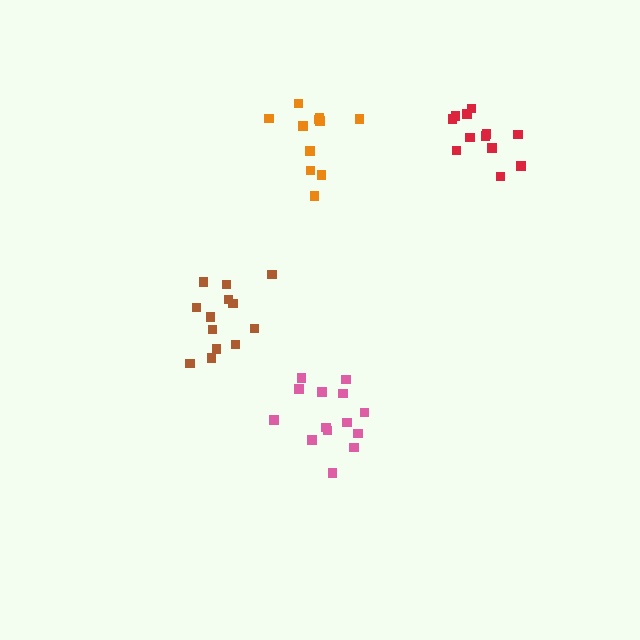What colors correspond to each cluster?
The clusters are colored: brown, red, pink, orange.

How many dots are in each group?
Group 1: 13 dots, Group 2: 12 dots, Group 3: 14 dots, Group 4: 11 dots (50 total).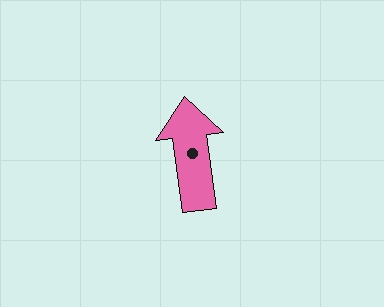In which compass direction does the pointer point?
North.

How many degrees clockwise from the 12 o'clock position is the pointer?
Approximately 353 degrees.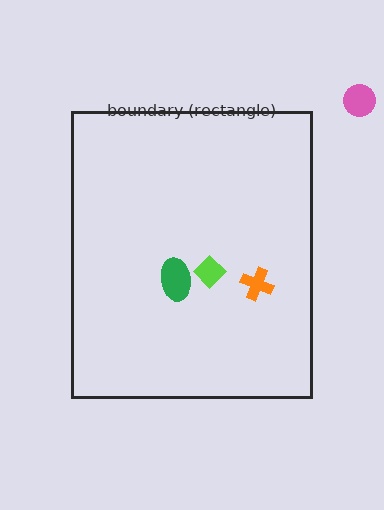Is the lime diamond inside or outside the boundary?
Inside.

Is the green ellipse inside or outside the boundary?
Inside.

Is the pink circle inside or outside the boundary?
Outside.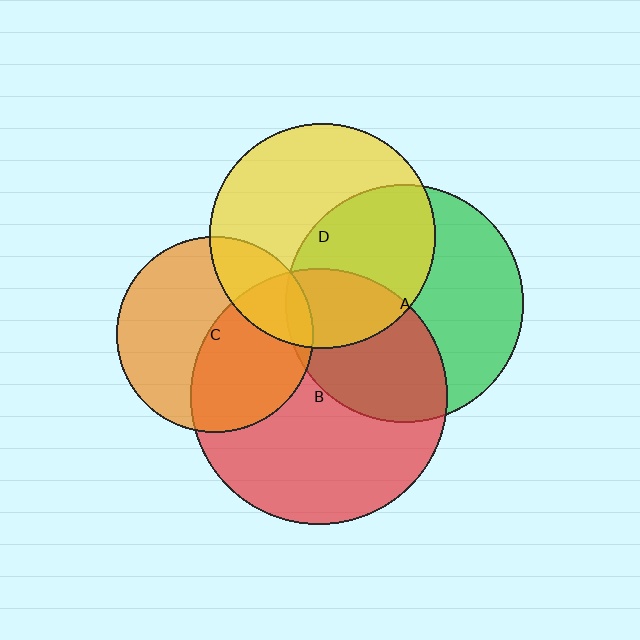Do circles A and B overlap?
Yes.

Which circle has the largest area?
Circle B (red).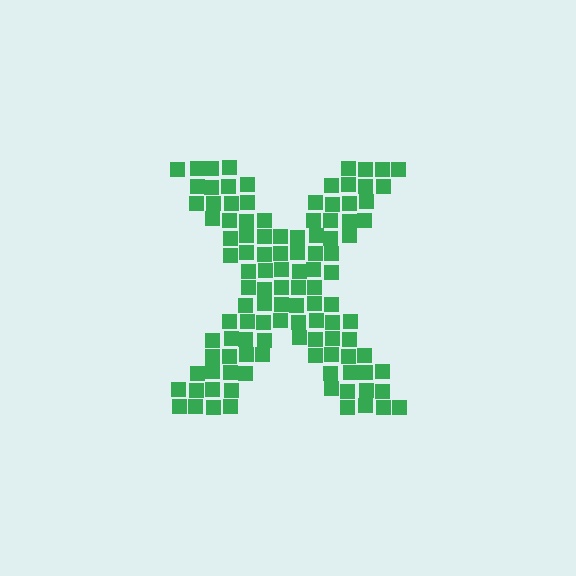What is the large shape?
The large shape is the letter X.